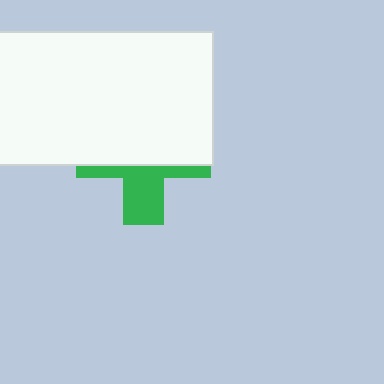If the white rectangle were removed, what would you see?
You would see the complete green cross.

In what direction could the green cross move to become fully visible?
The green cross could move down. That would shift it out from behind the white rectangle entirely.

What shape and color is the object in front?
The object in front is a white rectangle.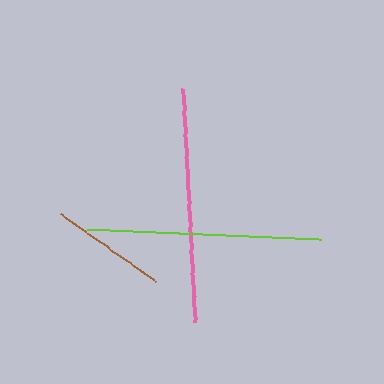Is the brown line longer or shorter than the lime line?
The lime line is longer than the brown line.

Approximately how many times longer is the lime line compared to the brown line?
The lime line is approximately 2.0 times the length of the brown line.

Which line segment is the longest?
The pink line is the longest at approximately 234 pixels.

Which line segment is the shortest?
The brown line is the shortest at approximately 117 pixels.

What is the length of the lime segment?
The lime segment is approximately 233 pixels long.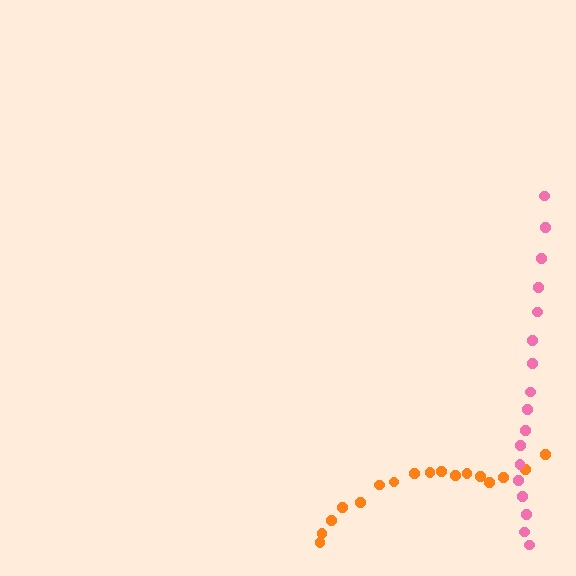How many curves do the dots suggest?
There are 2 distinct paths.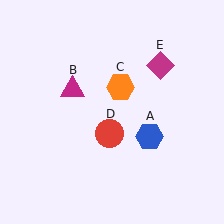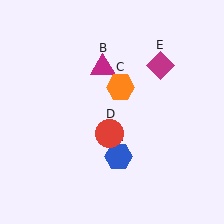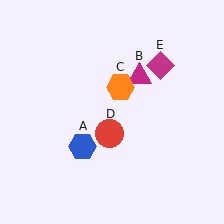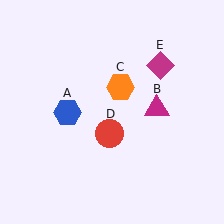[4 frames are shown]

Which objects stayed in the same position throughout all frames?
Orange hexagon (object C) and red circle (object D) and magenta diamond (object E) remained stationary.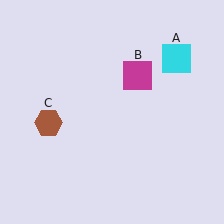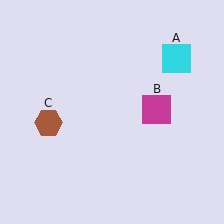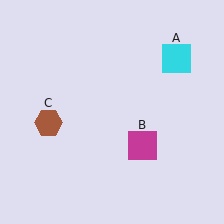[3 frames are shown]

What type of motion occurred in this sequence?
The magenta square (object B) rotated clockwise around the center of the scene.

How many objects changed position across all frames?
1 object changed position: magenta square (object B).